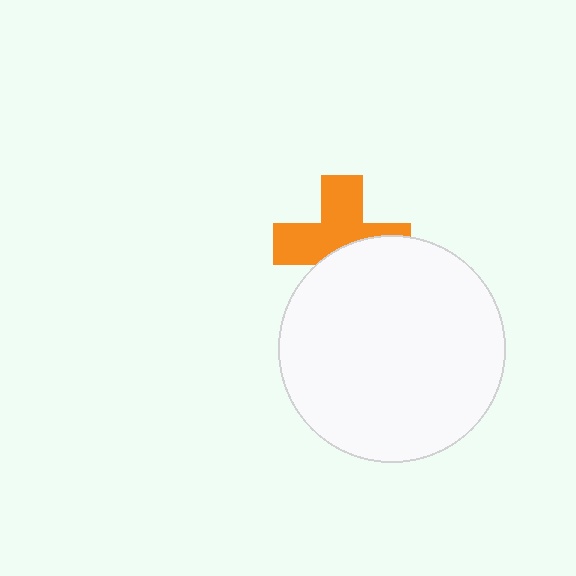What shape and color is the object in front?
The object in front is a white circle.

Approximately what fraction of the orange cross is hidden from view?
Roughly 43% of the orange cross is hidden behind the white circle.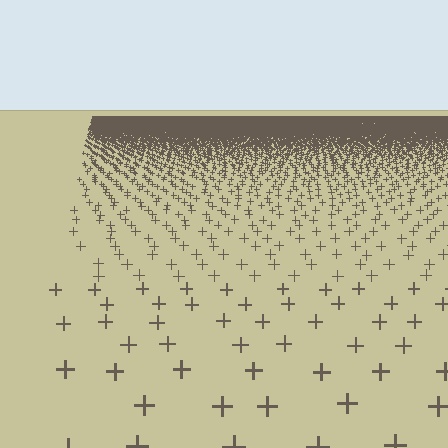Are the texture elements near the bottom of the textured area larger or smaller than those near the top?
Larger. Near the bottom, elements are closer to the viewer and appear at a bigger on-screen size.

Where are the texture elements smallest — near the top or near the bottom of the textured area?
Near the top.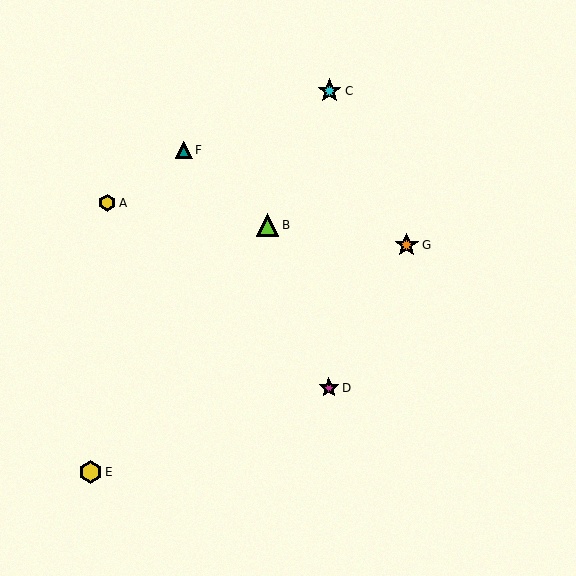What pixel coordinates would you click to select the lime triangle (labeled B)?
Click at (267, 225) to select the lime triangle B.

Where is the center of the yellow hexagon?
The center of the yellow hexagon is at (90, 472).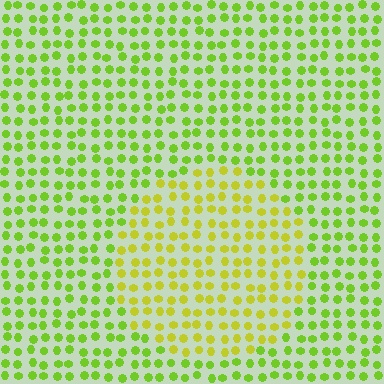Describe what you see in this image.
The image is filled with small lime elements in a uniform arrangement. A circle-shaped region is visible where the elements are tinted to a slightly different hue, forming a subtle color boundary.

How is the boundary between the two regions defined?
The boundary is defined purely by a slight shift in hue (about 29 degrees). Spacing, size, and orientation are identical on both sides.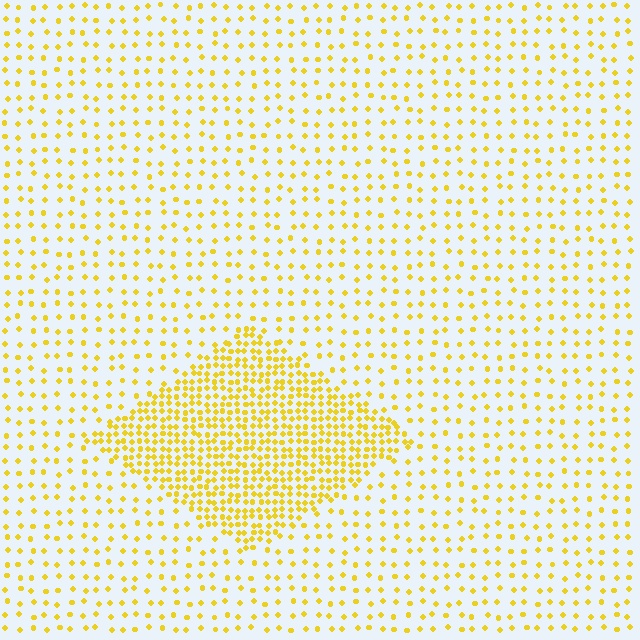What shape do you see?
I see a diamond.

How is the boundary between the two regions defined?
The boundary is defined by a change in element density (approximately 2.9x ratio). All elements are the same color, size, and shape.